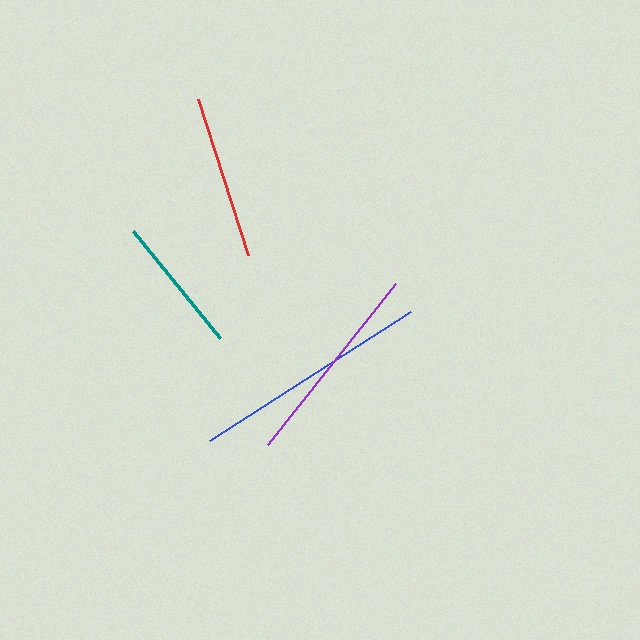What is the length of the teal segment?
The teal segment is approximately 138 pixels long.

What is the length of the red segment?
The red segment is approximately 163 pixels long.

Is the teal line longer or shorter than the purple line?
The purple line is longer than the teal line.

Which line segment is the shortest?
The teal line is the shortest at approximately 138 pixels.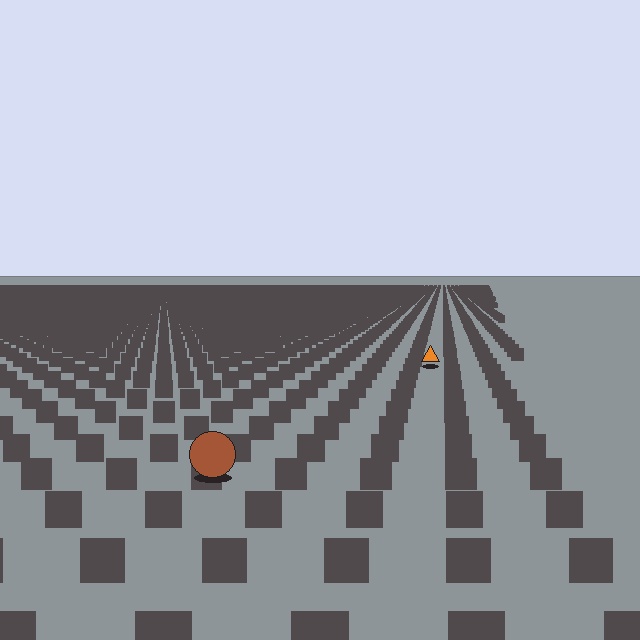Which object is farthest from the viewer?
The orange triangle is farthest from the viewer. It appears smaller and the ground texture around it is denser.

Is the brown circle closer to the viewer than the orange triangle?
Yes. The brown circle is closer — you can tell from the texture gradient: the ground texture is coarser near it.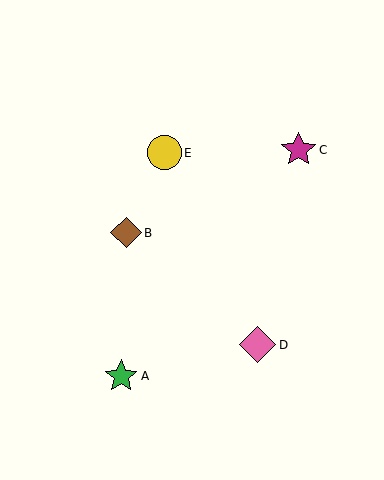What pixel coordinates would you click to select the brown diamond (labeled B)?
Click at (126, 233) to select the brown diamond B.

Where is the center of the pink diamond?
The center of the pink diamond is at (258, 345).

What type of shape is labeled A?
Shape A is a green star.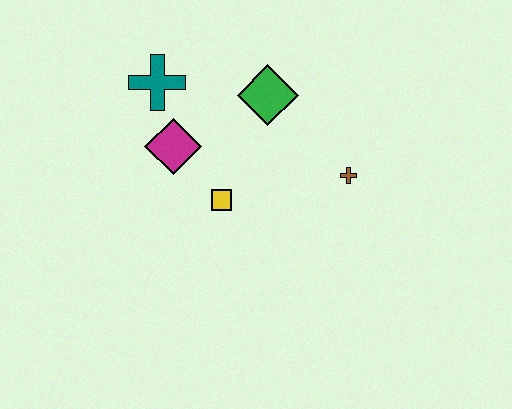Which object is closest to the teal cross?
The magenta diamond is closest to the teal cross.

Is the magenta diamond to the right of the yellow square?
No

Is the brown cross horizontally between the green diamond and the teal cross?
No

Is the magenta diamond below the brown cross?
No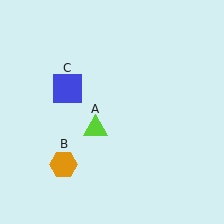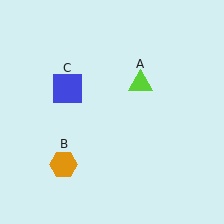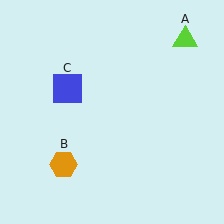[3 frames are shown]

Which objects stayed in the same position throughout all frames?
Orange hexagon (object B) and blue square (object C) remained stationary.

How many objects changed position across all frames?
1 object changed position: lime triangle (object A).